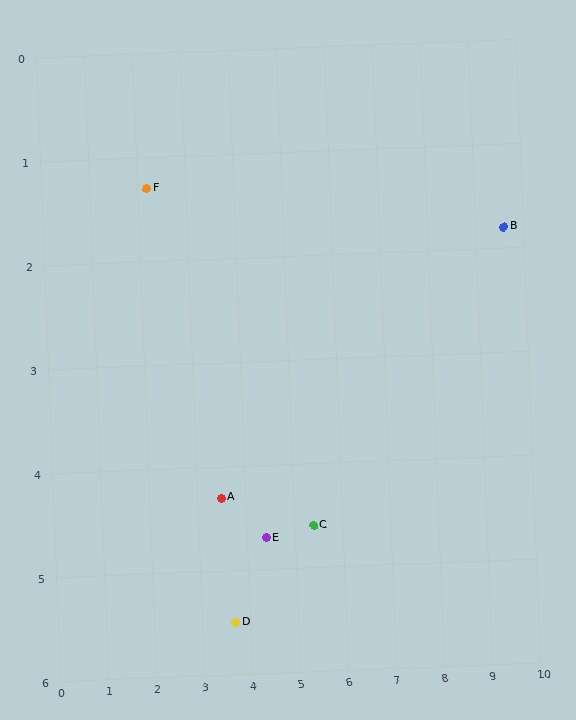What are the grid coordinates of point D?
Point D is at approximately (3.7, 5.5).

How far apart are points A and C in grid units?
Points A and C are about 1.9 grid units apart.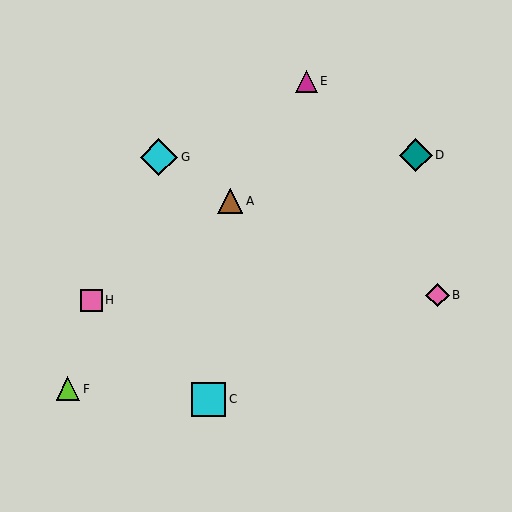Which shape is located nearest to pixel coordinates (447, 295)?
The pink diamond (labeled B) at (438, 295) is nearest to that location.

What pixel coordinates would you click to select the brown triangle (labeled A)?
Click at (230, 201) to select the brown triangle A.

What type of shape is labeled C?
Shape C is a cyan square.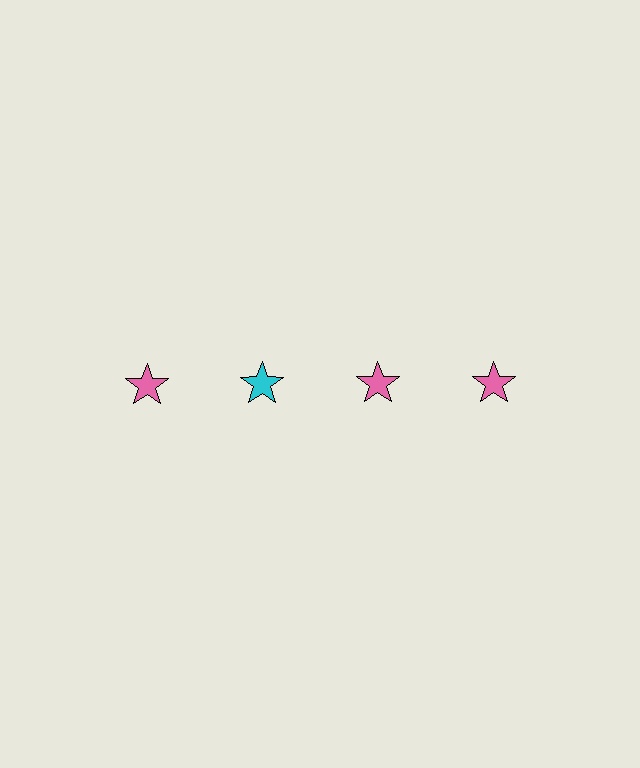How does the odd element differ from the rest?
It has a different color: cyan instead of pink.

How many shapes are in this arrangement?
There are 4 shapes arranged in a grid pattern.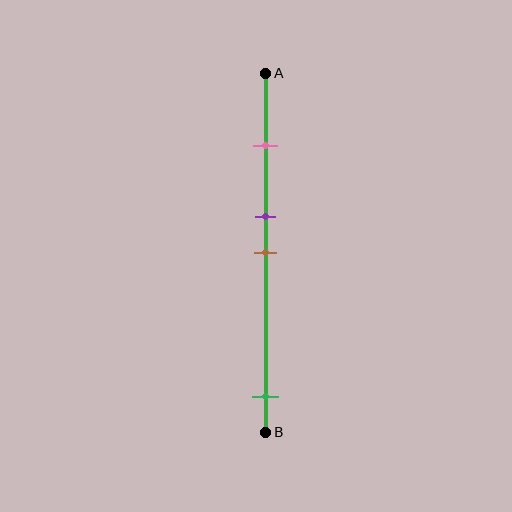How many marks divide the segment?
There are 4 marks dividing the segment.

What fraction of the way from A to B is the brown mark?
The brown mark is approximately 50% (0.5) of the way from A to B.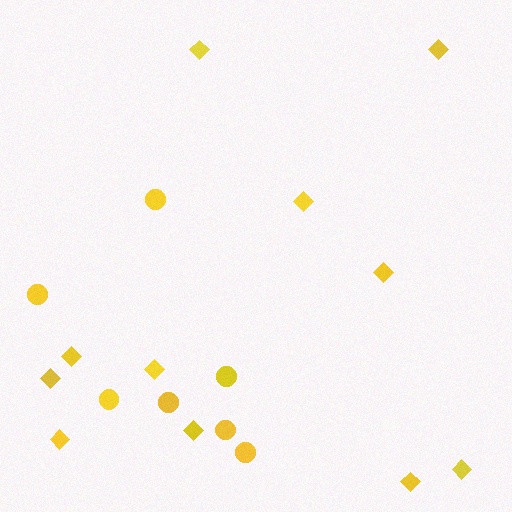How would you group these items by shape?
There are 2 groups: one group of diamonds (11) and one group of circles (7).